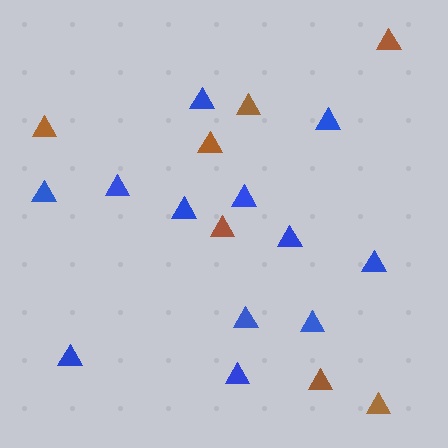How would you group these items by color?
There are 2 groups: one group of blue triangles (12) and one group of brown triangles (7).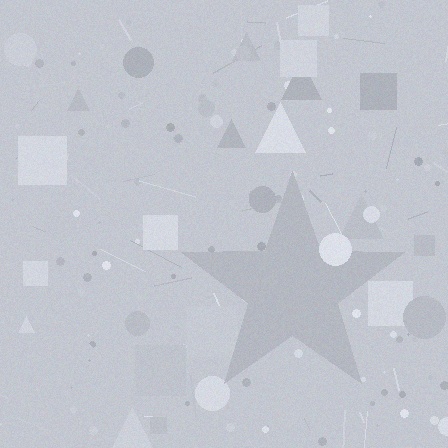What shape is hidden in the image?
A star is hidden in the image.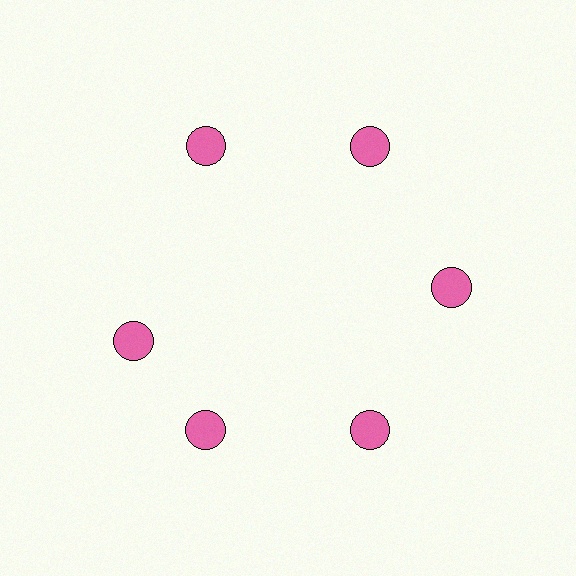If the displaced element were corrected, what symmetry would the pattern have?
It would have 6-fold rotational symmetry — the pattern would map onto itself every 60 degrees.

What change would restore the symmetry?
The symmetry would be restored by rotating it back into even spacing with its neighbors so that all 6 circles sit at equal angles and equal distance from the center.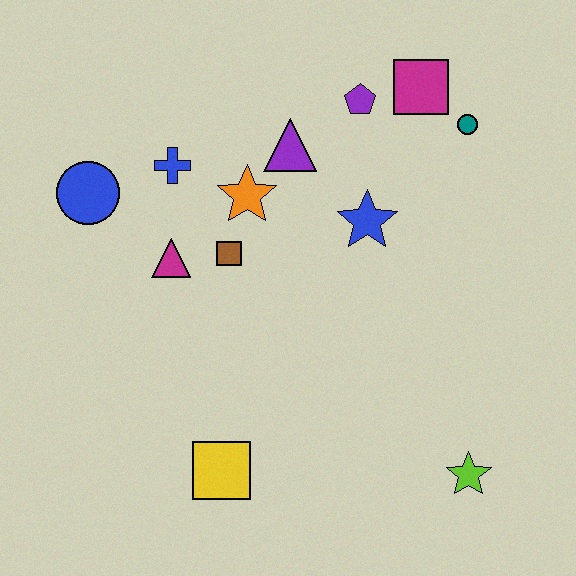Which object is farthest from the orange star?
The lime star is farthest from the orange star.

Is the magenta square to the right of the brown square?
Yes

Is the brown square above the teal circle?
No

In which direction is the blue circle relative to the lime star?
The blue circle is to the left of the lime star.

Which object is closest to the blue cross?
The orange star is closest to the blue cross.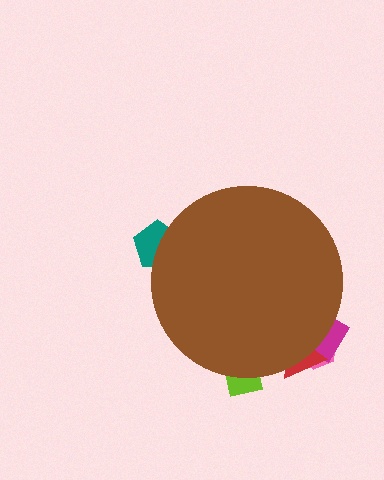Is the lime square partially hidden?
Yes, the lime square is partially hidden behind the brown circle.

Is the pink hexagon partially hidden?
Yes, the pink hexagon is partially hidden behind the brown circle.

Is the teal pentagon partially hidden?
Yes, the teal pentagon is partially hidden behind the brown circle.